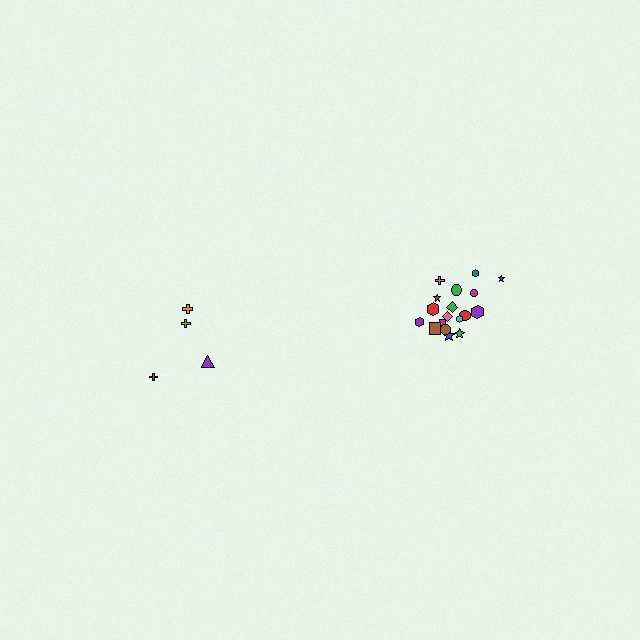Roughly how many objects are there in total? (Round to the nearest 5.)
Roughly 20 objects in total.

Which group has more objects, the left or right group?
The right group.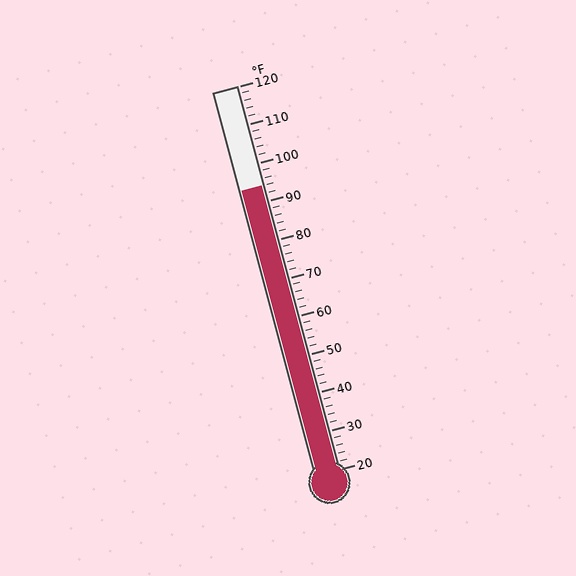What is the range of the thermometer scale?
The thermometer scale ranges from 20°F to 120°F.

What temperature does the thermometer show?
The thermometer shows approximately 94°F.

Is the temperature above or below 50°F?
The temperature is above 50°F.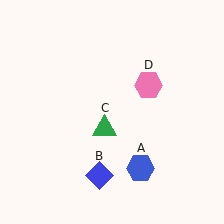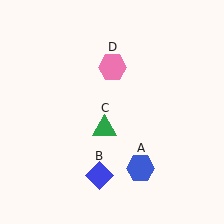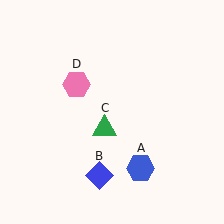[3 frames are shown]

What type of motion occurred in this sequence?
The pink hexagon (object D) rotated counterclockwise around the center of the scene.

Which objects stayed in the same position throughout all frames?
Blue hexagon (object A) and blue diamond (object B) and green triangle (object C) remained stationary.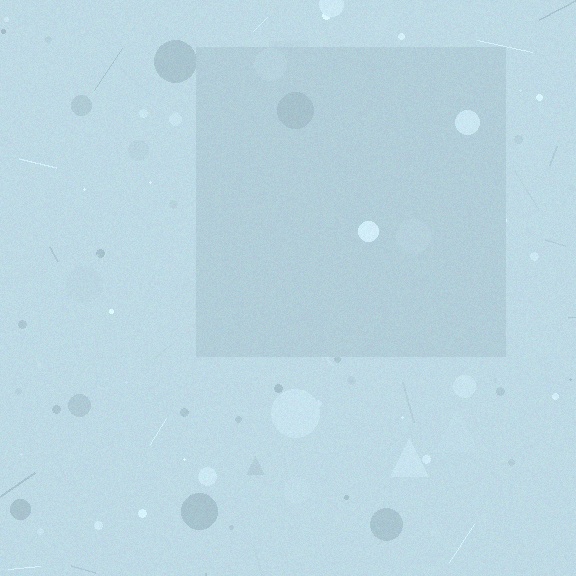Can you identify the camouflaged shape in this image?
The camouflaged shape is a square.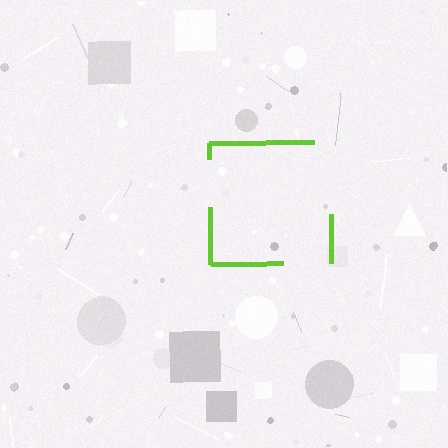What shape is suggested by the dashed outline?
The dashed outline suggests a square.